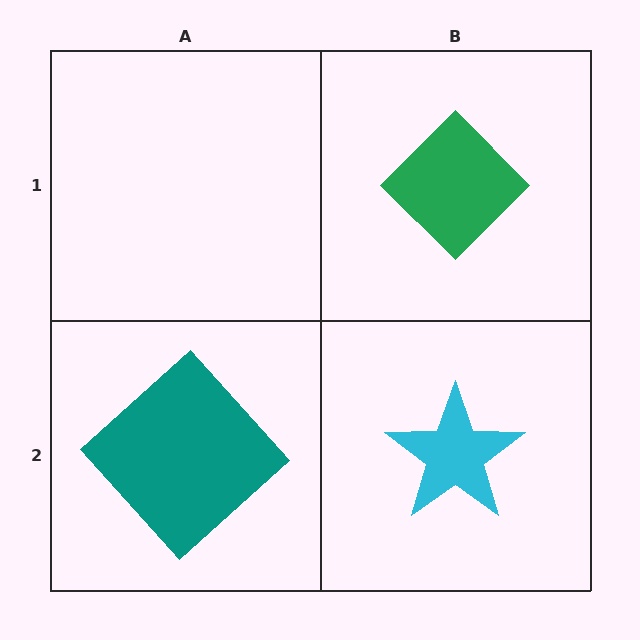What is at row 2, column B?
A cyan star.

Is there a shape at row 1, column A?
No, that cell is empty.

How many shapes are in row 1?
1 shape.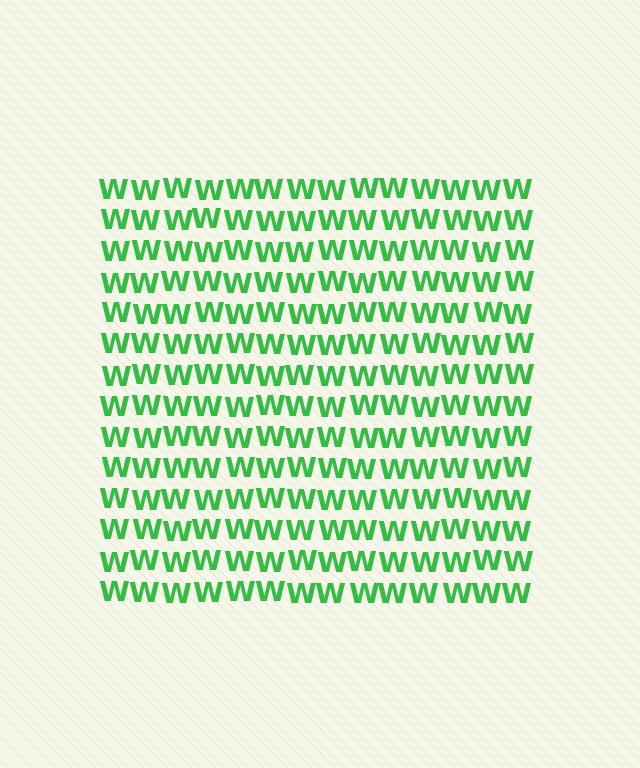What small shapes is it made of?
It is made of small letter W's.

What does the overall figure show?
The overall figure shows a square.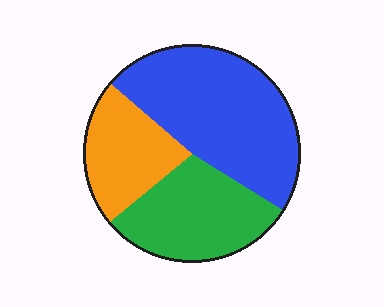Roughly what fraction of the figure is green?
Green takes up about one third (1/3) of the figure.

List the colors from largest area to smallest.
From largest to smallest: blue, green, orange.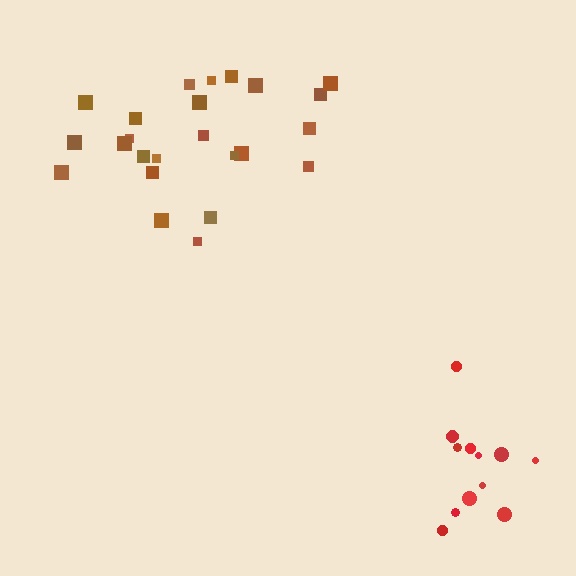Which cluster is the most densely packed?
Red.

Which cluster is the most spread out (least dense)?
Brown.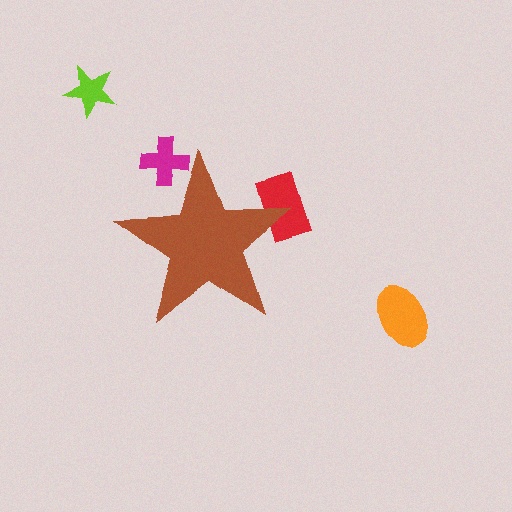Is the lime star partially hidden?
No, the lime star is fully visible.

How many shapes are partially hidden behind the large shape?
2 shapes are partially hidden.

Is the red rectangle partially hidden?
Yes, the red rectangle is partially hidden behind the brown star.